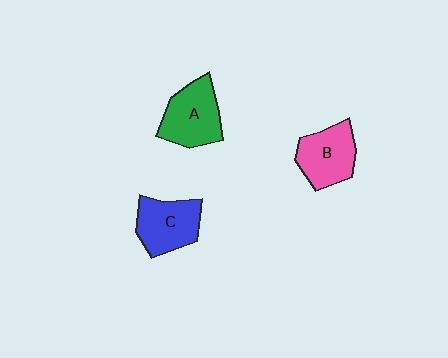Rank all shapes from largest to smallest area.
From largest to smallest: A (green), C (blue), B (pink).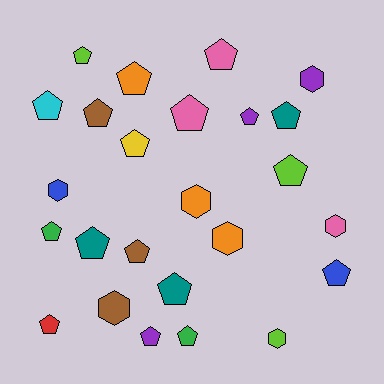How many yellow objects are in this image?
There is 1 yellow object.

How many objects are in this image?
There are 25 objects.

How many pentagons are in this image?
There are 18 pentagons.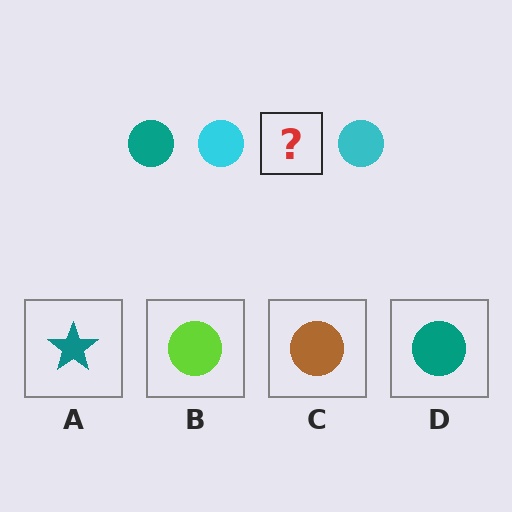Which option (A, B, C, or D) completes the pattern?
D.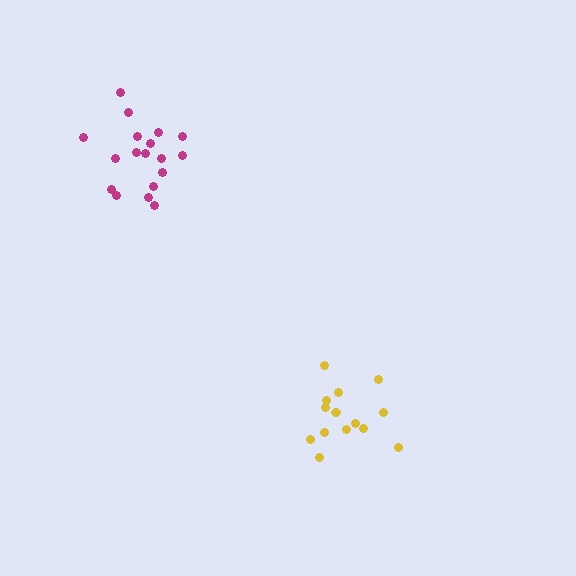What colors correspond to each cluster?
The clusters are colored: yellow, magenta.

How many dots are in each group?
Group 1: 14 dots, Group 2: 18 dots (32 total).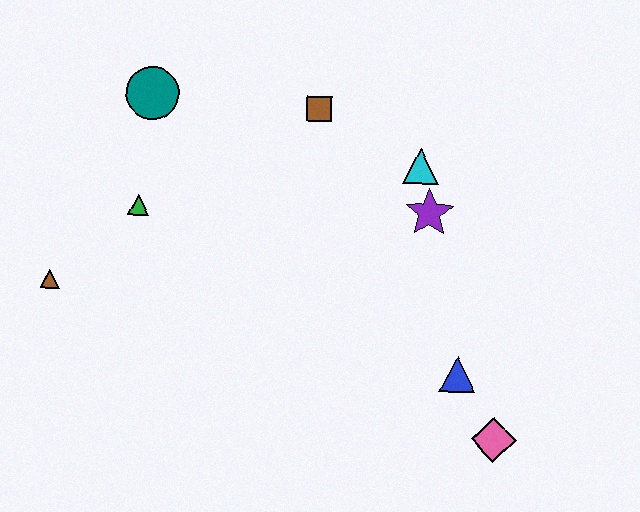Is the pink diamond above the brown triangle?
No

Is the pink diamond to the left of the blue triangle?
No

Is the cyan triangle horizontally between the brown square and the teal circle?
No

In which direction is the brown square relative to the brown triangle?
The brown square is to the right of the brown triangle.